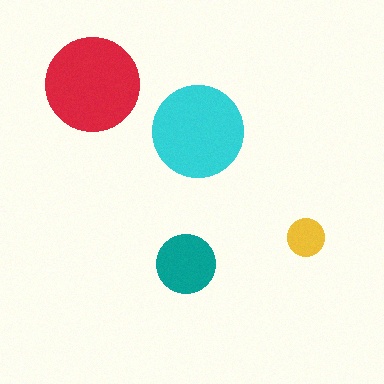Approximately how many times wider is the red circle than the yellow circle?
About 2.5 times wider.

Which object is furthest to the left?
The red circle is leftmost.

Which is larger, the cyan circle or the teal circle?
The cyan one.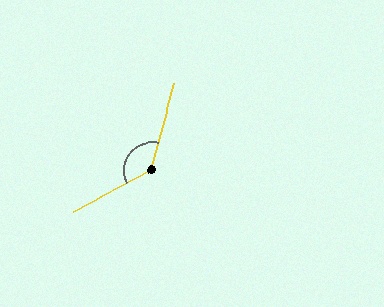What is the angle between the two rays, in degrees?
Approximately 133 degrees.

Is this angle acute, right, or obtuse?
It is obtuse.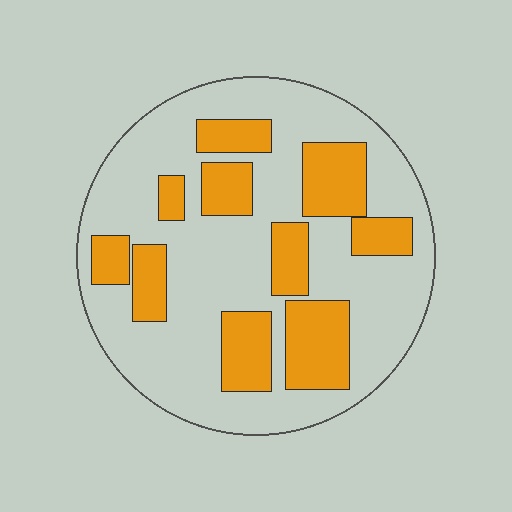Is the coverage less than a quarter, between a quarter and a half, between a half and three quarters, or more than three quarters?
Between a quarter and a half.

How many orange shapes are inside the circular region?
10.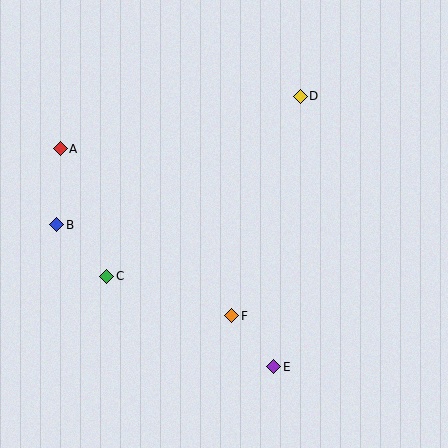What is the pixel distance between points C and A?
The distance between C and A is 135 pixels.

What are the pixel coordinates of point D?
Point D is at (300, 96).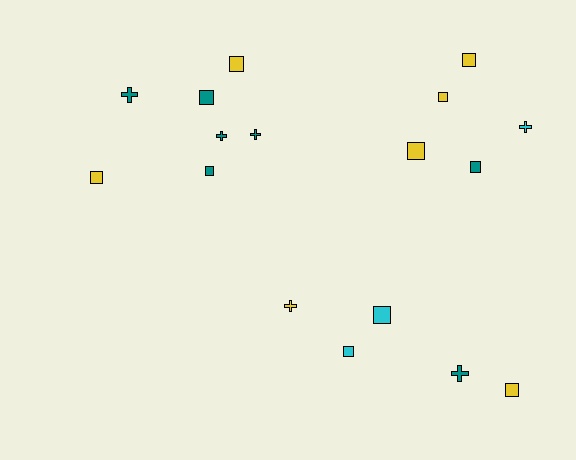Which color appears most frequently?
Teal, with 7 objects.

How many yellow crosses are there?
There is 1 yellow cross.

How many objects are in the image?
There are 17 objects.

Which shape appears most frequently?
Square, with 11 objects.